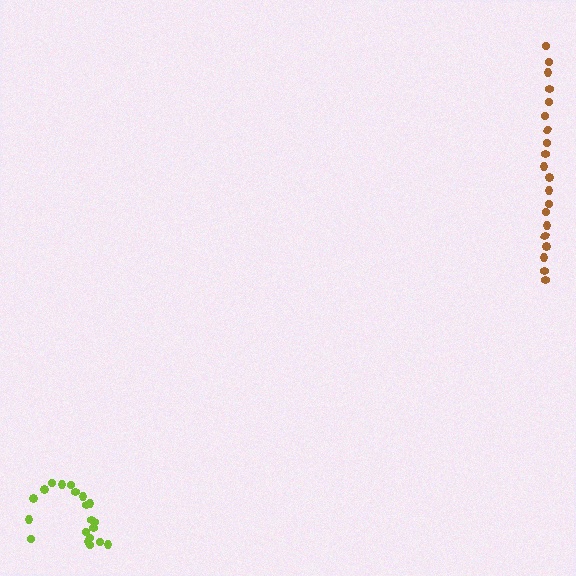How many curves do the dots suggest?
There are 2 distinct paths.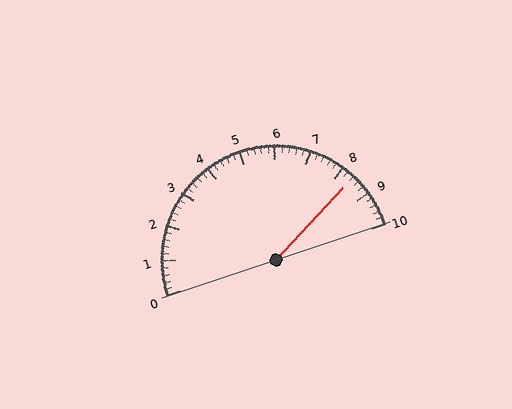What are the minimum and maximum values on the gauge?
The gauge ranges from 0 to 10.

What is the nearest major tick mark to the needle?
The nearest major tick mark is 8.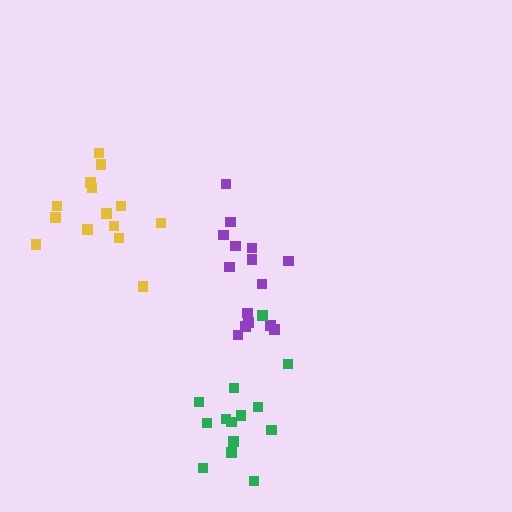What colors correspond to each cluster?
The clusters are colored: purple, green, yellow.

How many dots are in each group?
Group 1: 15 dots, Group 2: 14 dots, Group 3: 14 dots (43 total).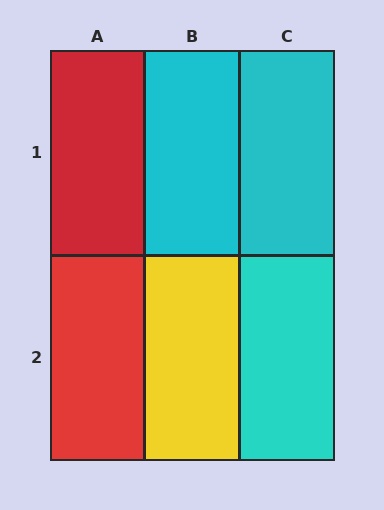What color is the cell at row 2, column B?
Yellow.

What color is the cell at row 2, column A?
Red.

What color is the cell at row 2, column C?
Cyan.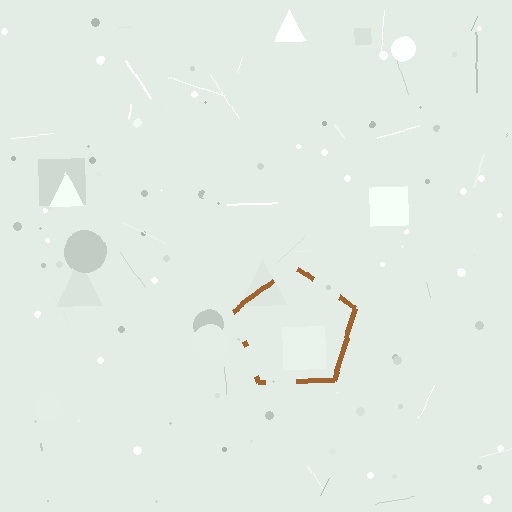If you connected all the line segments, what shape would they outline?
They would outline a pentagon.